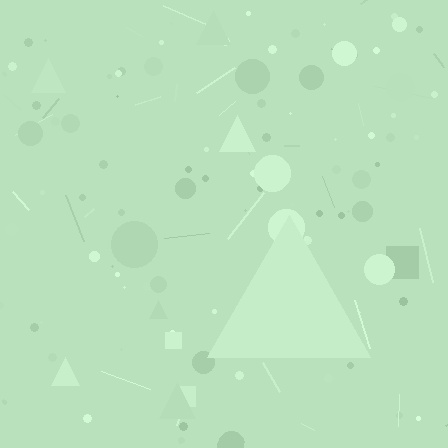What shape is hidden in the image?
A triangle is hidden in the image.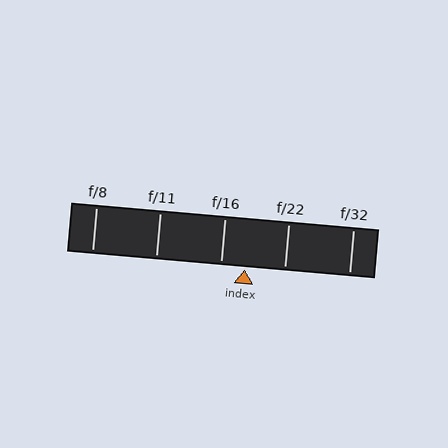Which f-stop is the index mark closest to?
The index mark is closest to f/16.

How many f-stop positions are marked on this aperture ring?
There are 5 f-stop positions marked.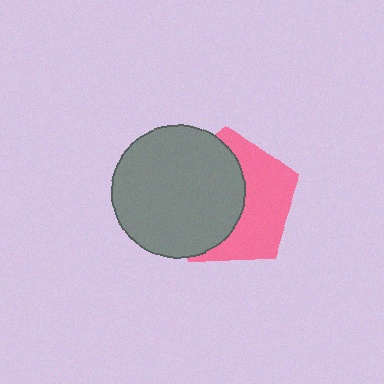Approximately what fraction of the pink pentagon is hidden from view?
Roughly 53% of the pink pentagon is hidden behind the gray circle.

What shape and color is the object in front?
The object in front is a gray circle.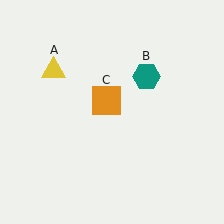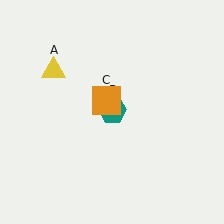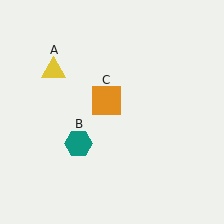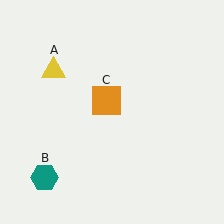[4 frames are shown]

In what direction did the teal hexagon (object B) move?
The teal hexagon (object B) moved down and to the left.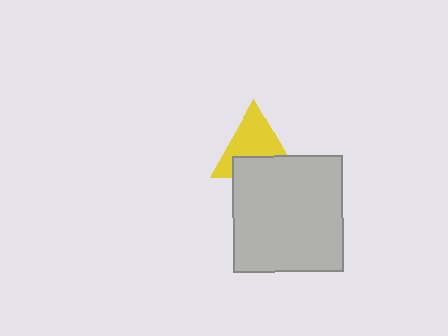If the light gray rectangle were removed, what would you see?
You would see the complete yellow triangle.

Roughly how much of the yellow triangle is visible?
About half of it is visible (roughly 62%).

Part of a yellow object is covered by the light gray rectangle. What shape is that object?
It is a triangle.